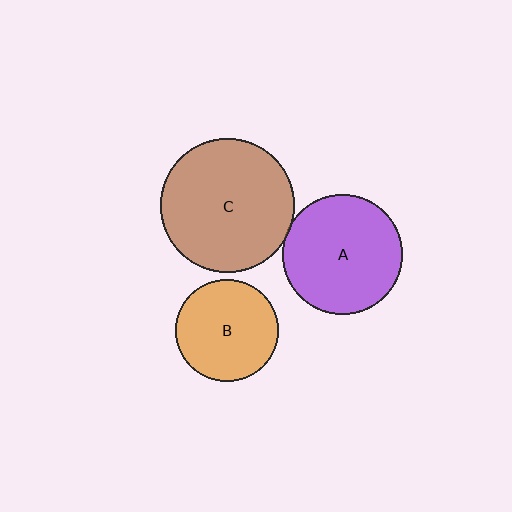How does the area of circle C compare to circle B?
Approximately 1.7 times.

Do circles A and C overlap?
Yes.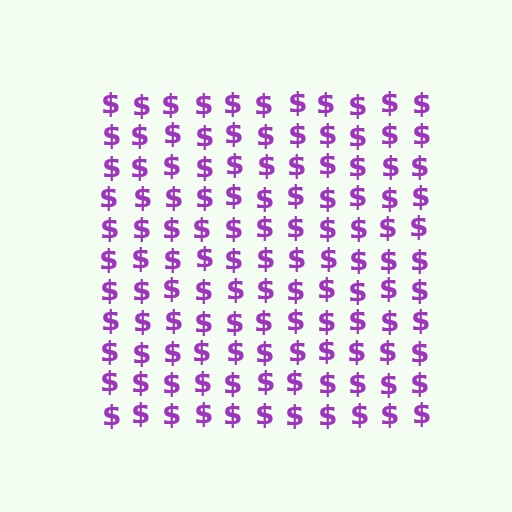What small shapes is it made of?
It is made of small dollar signs.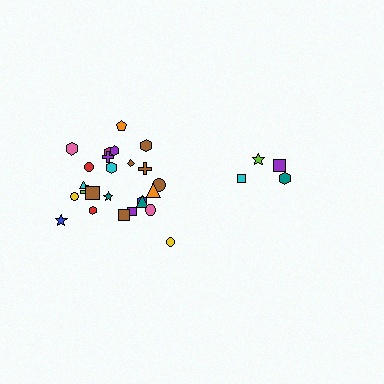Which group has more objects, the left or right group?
The left group.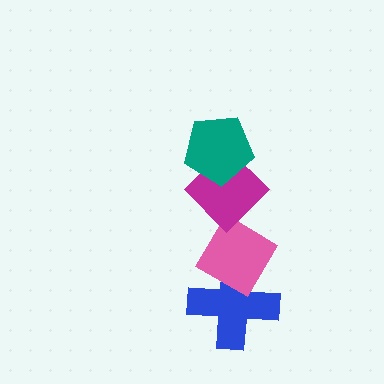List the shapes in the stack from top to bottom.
From top to bottom: the teal pentagon, the magenta diamond, the pink diamond, the blue cross.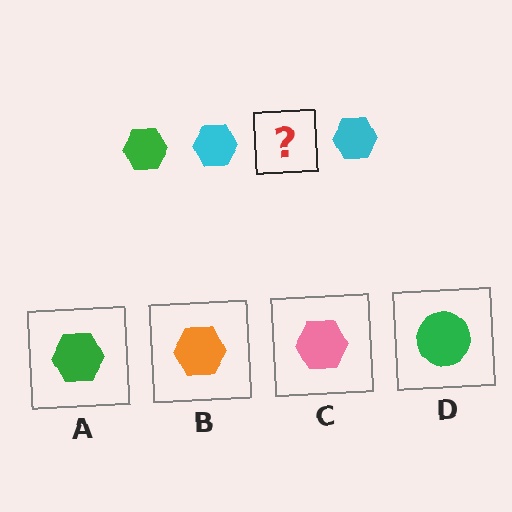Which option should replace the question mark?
Option A.